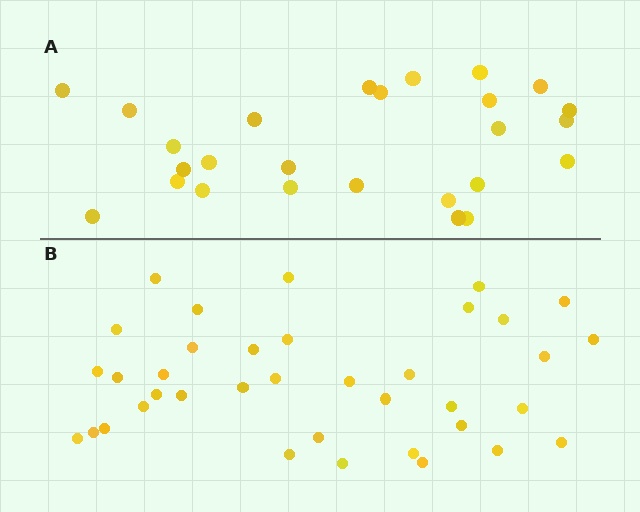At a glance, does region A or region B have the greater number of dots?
Region B (the bottom region) has more dots.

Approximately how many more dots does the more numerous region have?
Region B has roughly 12 or so more dots than region A.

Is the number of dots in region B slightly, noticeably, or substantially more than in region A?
Region B has noticeably more, but not dramatically so. The ratio is roughly 1.4 to 1.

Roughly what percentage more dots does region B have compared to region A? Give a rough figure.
About 40% more.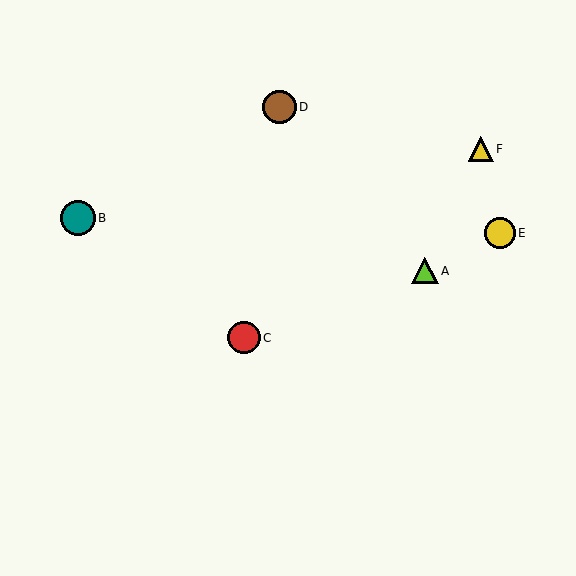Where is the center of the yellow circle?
The center of the yellow circle is at (500, 233).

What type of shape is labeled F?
Shape F is a yellow triangle.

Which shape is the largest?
The teal circle (labeled B) is the largest.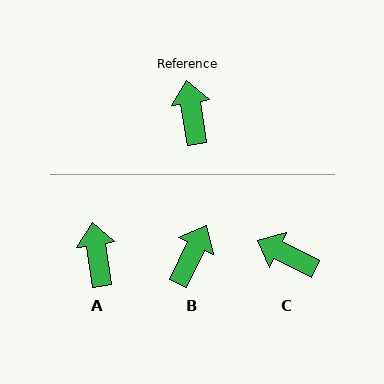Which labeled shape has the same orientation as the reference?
A.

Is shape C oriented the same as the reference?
No, it is off by about 54 degrees.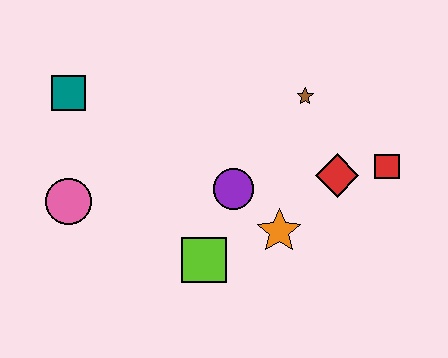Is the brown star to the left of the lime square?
No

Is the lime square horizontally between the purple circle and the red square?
No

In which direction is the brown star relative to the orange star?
The brown star is above the orange star.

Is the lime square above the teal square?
No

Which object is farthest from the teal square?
The red square is farthest from the teal square.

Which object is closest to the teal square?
The pink circle is closest to the teal square.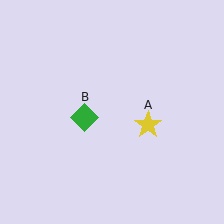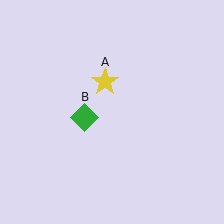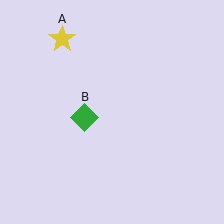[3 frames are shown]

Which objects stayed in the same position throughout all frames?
Green diamond (object B) remained stationary.